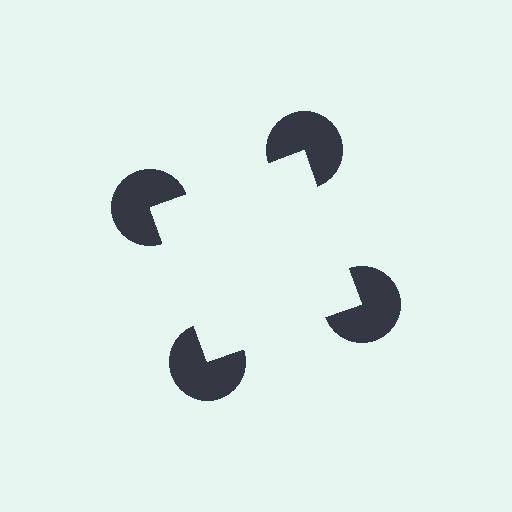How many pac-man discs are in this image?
There are 4 — one at each vertex of the illusory square.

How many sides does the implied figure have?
4 sides.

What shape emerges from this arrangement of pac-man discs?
An illusory square — its edges are inferred from the aligned wedge cuts in the pac-man discs, not physically drawn.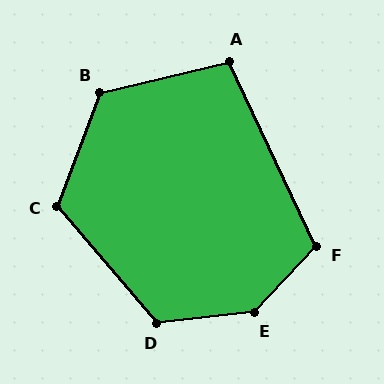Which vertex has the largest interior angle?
E, at approximately 139 degrees.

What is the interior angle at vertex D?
Approximately 124 degrees (obtuse).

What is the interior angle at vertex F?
Approximately 112 degrees (obtuse).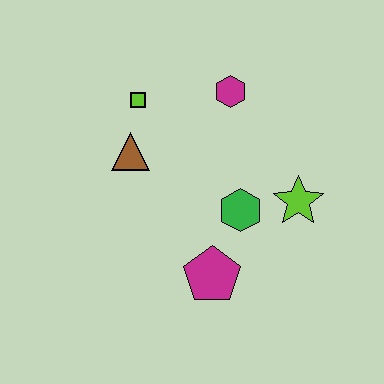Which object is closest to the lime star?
The green hexagon is closest to the lime star.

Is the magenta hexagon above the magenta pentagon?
Yes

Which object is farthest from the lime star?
The lime square is farthest from the lime star.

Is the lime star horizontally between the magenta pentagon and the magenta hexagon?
No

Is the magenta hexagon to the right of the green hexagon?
No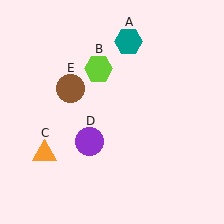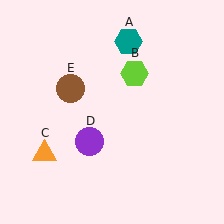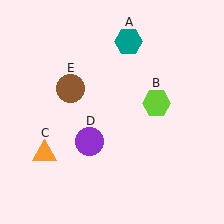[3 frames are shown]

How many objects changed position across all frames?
1 object changed position: lime hexagon (object B).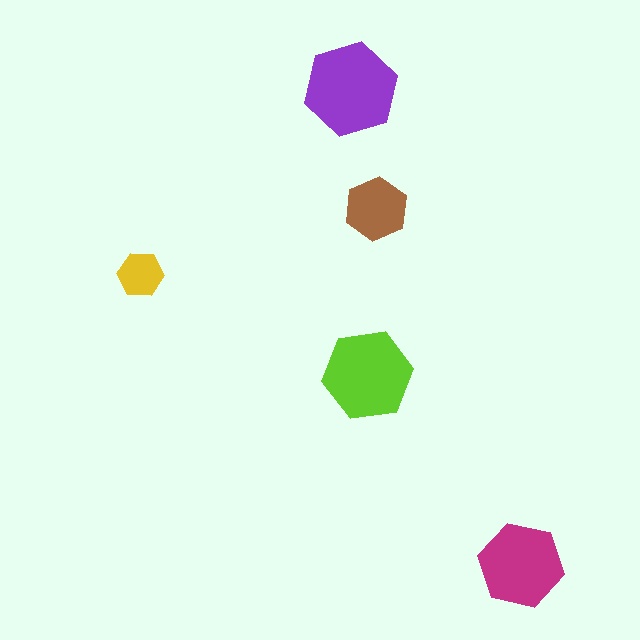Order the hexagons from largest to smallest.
the purple one, the lime one, the magenta one, the brown one, the yellow one.